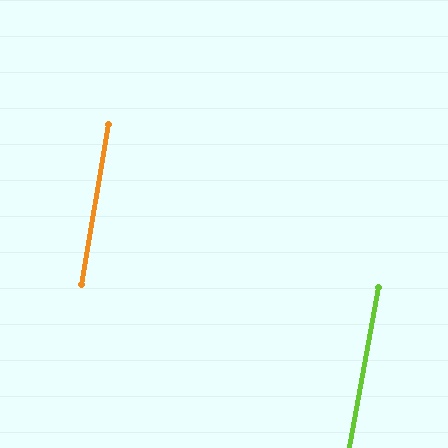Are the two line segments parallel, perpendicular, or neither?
Parallel — their directions differ by only 0.6°.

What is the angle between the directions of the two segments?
Approximately 1 degree.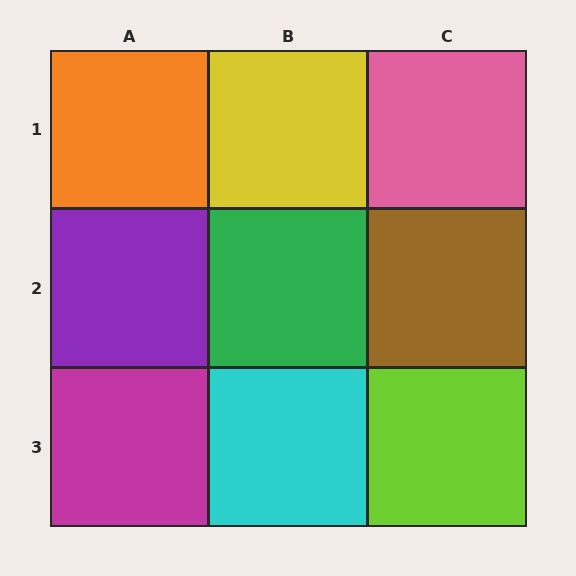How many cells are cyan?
1 cell is cyan.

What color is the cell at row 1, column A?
Orange.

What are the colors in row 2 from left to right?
Purple, green, brown.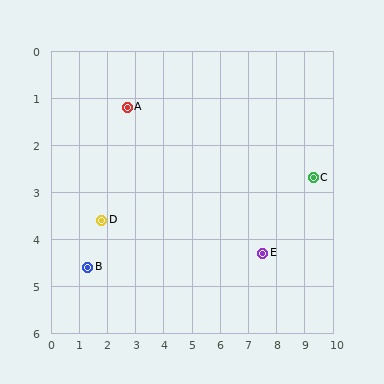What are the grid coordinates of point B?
Point B is at approximately (1.3, 4.6).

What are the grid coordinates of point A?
Point A is at approximately (2.7, 1.2).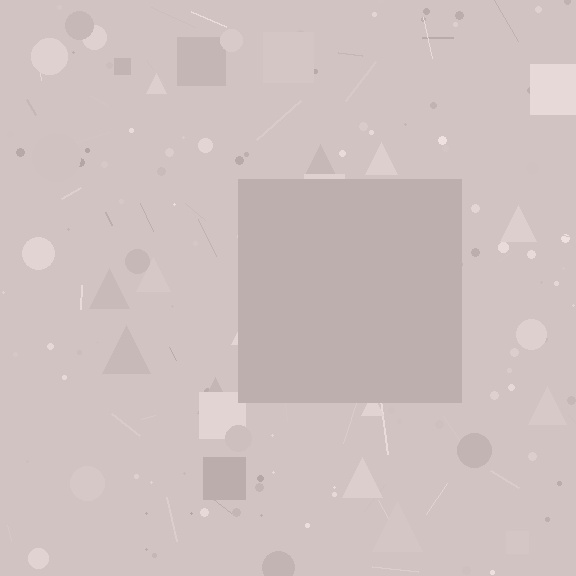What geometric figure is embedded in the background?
A square is embedded in the background.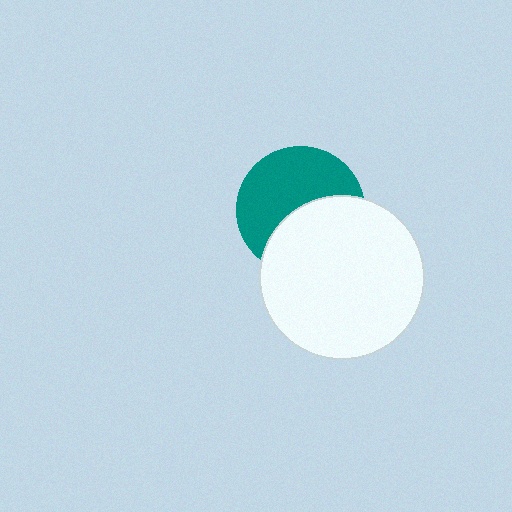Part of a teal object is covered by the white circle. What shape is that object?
It is a circle.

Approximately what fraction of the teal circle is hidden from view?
Roughly 45% of the teal circle is hidden behind the white circle.